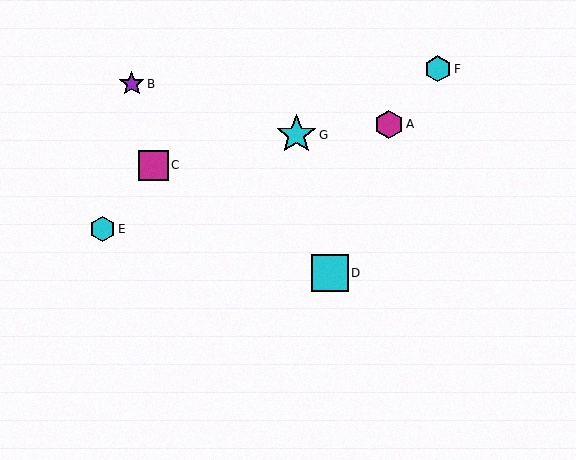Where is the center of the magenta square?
The center of the magenta square is at (153, 165).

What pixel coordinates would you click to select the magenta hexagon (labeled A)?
Click at (389, 124) to select the magenta hexagon A.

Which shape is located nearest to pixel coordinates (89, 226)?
The cyan hexagon (labeled E) at (102, 229) is nearest to that location.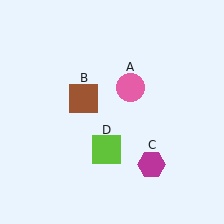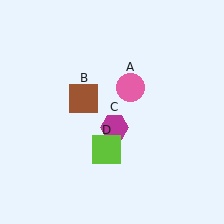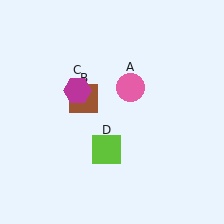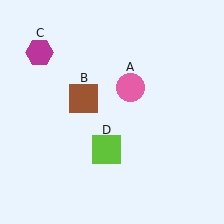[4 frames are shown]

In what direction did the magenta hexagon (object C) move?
The magenta hexagon (object C) moved up and to the left.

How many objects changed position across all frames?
1 object changed position: magenta hexagon (object C).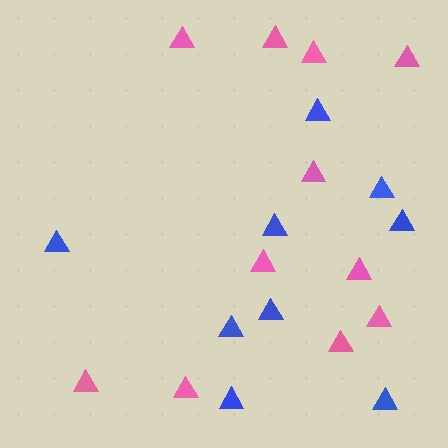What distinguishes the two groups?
There are 2 groups: one group of blue triangles (9) and one group of pink triangles (11).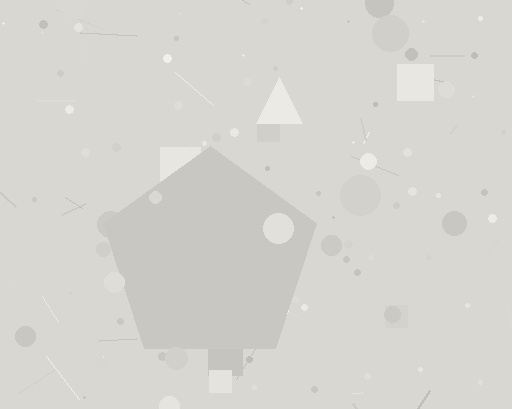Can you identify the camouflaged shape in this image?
The camouflaged shape is a pentagon.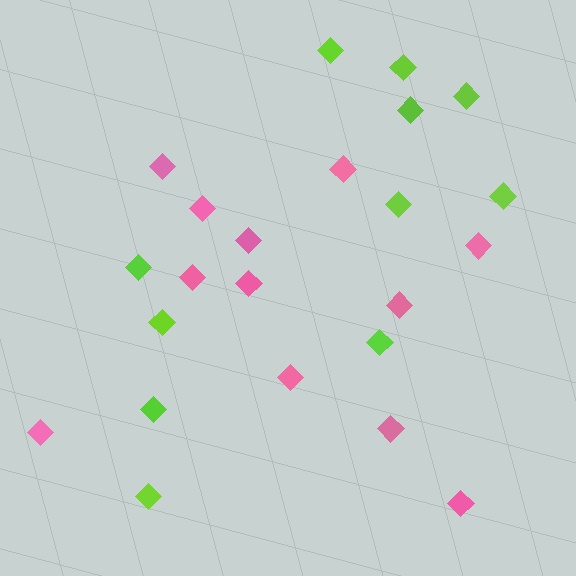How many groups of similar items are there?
There are 2 groups: one group of pink diamonds (12) and one group of lime diamonds (11).